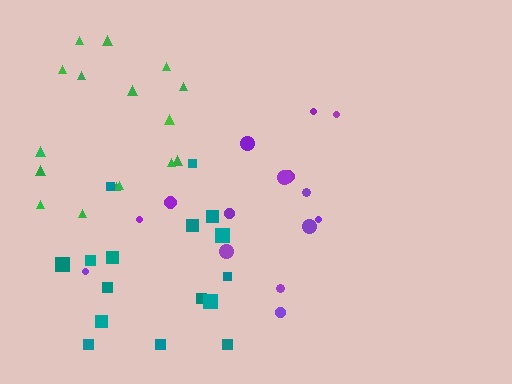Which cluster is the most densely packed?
Green.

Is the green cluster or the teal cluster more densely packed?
Green.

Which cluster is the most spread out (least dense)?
Purple.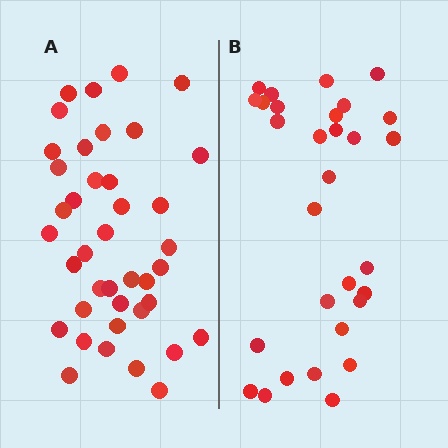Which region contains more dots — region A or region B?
Region A (the left region) has more dots.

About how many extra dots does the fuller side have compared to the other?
Region A has roughly 10 or so more dots than region B.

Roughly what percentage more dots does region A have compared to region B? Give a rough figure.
About 35% more.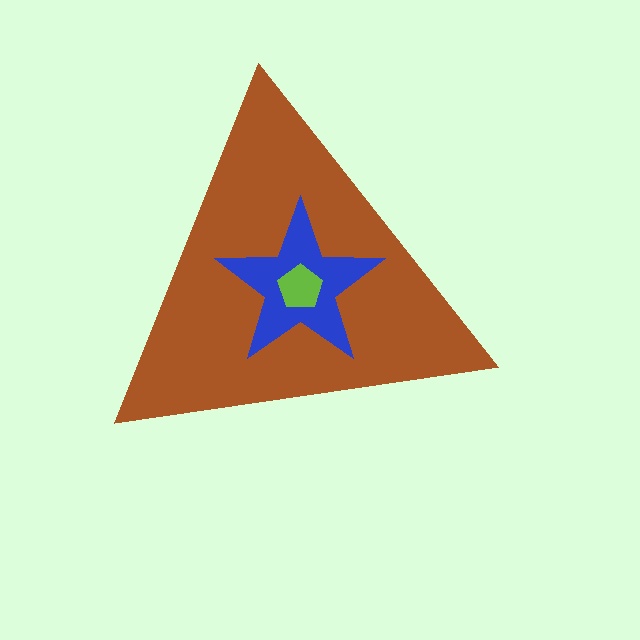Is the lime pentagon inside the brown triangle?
Yes.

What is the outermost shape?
The brown triangle.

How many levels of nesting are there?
3.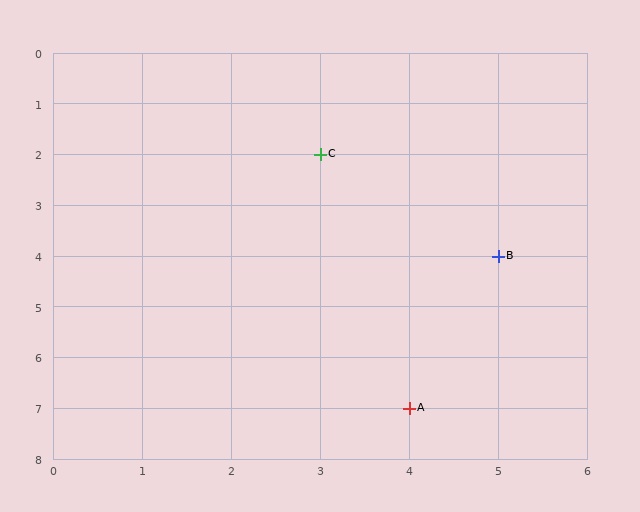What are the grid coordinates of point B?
Point B is at grid coordinates (5, 4).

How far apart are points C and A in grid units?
Points C and A are 1 column and 5 rows apart (about 5.1 grid units diagonally).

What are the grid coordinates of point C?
Point C is at grid coordinates (3, 2).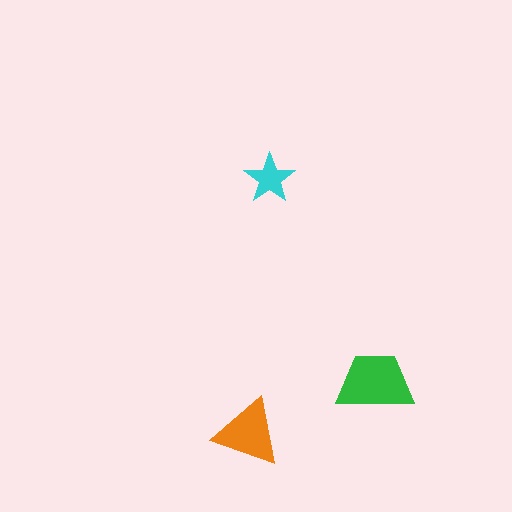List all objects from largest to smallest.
The green trapezoid, the orange triangle, the cyan star.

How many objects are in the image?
There are 3 objects in the image.